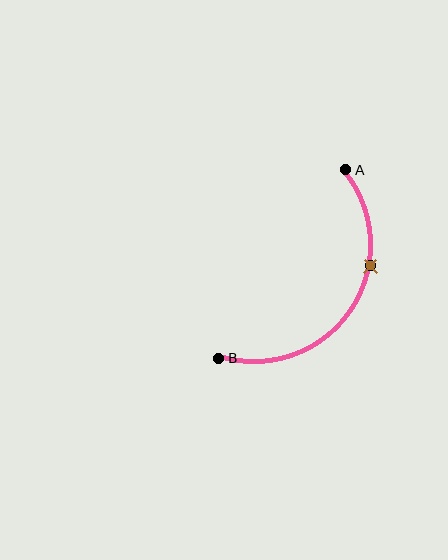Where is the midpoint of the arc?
The arc midpoint is the point on the curve farthest from the straight line joining A and B. It sits below and to the right of that line.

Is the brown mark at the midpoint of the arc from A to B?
No. The brown mark lies on the arc but is closer to endpoint A. The arc midpoint would be at the point on the curve equidistant along the arc from both A and B.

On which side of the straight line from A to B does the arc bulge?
The arc bulges below and to the right of the straight line connecting A and B.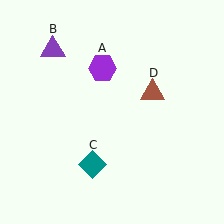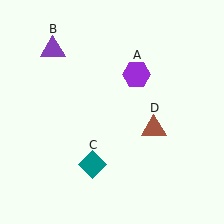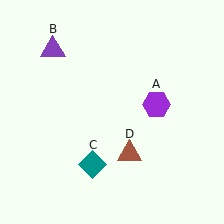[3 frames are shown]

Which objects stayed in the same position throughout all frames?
Purple triangle (object B) and teal diamond (object C) remained stationary.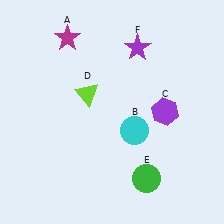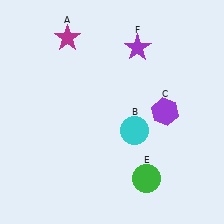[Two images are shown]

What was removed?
The lime triangle (D) was removed in Image 2.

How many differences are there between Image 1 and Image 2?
There is 1 difference between the two images.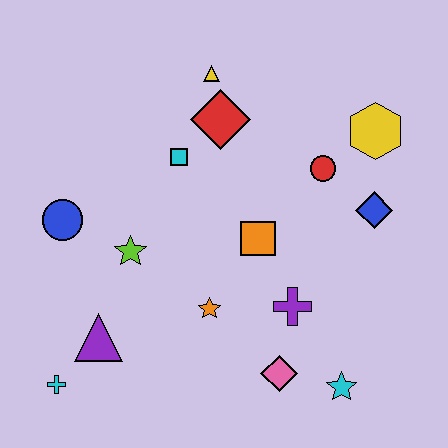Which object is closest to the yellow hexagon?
The red circle is closest to the yellow hexagon.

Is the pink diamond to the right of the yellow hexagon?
No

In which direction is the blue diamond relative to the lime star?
The blue diamond is to the right of the lime star.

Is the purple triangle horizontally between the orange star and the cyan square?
No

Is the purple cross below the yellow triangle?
Yes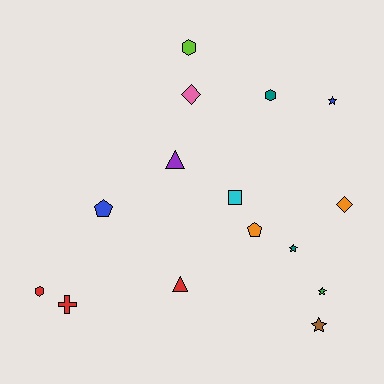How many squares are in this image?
There is 1 square.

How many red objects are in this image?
There are 3 red objects.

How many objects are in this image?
There are 15 objects.